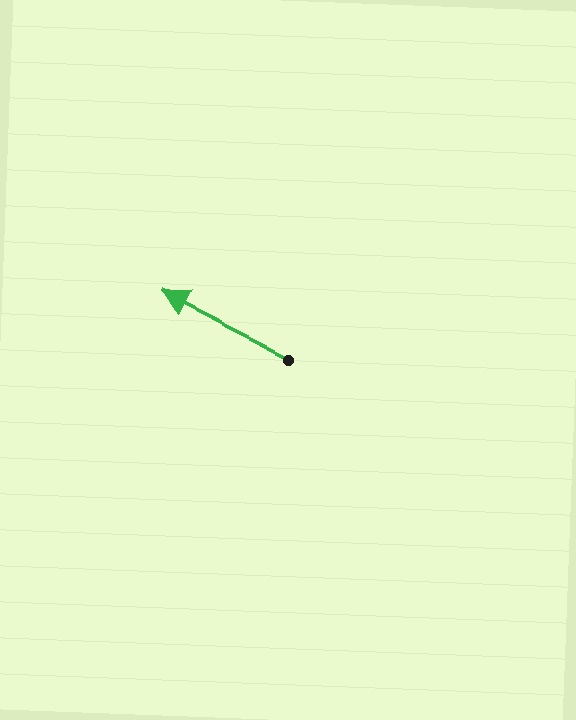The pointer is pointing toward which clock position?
Roughly 10 o'clock.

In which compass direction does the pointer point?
Northwest.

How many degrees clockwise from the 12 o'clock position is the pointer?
Approximately 297 degrees.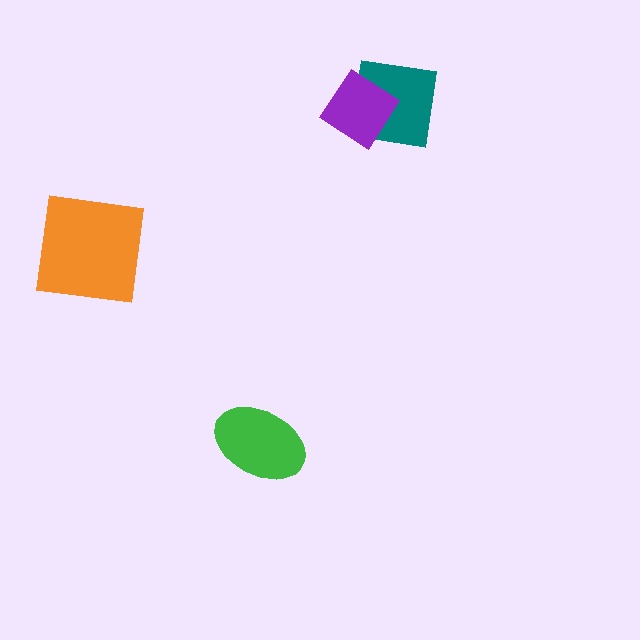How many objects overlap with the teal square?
1 object overlaps with the teal square.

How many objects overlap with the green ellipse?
0 objects overlap with the green ellipse.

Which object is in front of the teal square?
The purple diamond is in front of the teal square.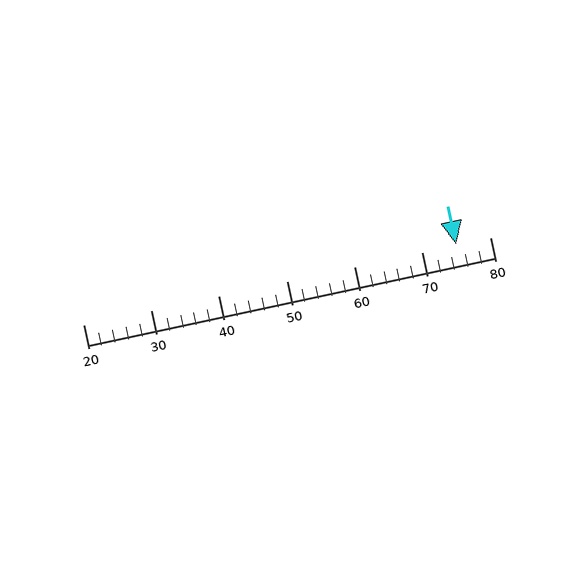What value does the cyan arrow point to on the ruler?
The cyan arrow points to approximately 75.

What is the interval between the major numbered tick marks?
The major tick marks are spaced 10 units apart.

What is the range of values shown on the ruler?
The ruler shows values from 20 to 80.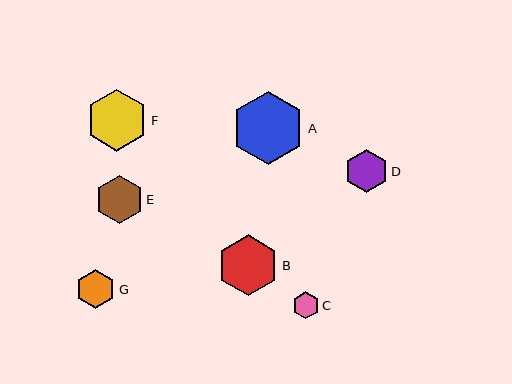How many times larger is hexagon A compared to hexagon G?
Hexagon A is approximately 1.9 times the size of hexagon G.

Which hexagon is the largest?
Hexagon A is the largest with a size of approximately 73 pixels.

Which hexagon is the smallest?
Hexagon C is the smallest with a size of approximately 27 pixels.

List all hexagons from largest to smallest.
From largest to smallest: A, F, B, E, D, G, C.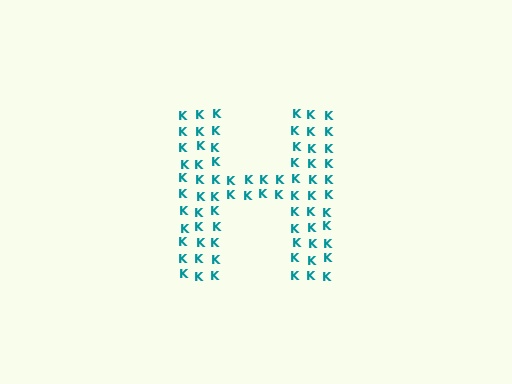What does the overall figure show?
The overall figure shows the letter H.